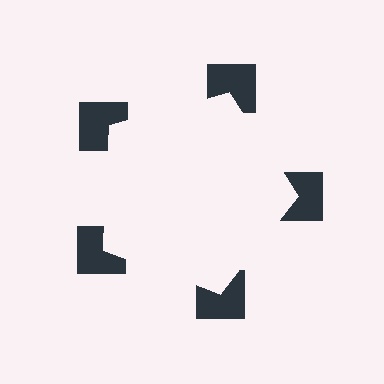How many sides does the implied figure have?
5 sides.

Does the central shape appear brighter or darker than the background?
It typically appears slightly brighter than the background, even though no actual brightness change is drawn.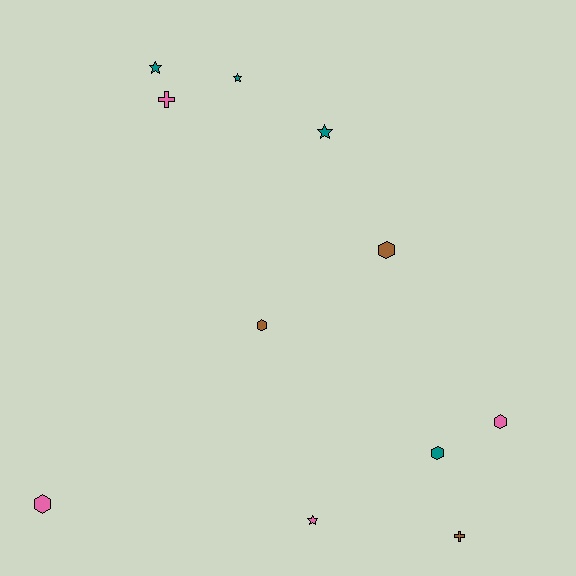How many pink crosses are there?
There is 1 pink cross.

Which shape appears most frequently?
Hexagon, with 5 objects.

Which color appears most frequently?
Pink, with 4 objects.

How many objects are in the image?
There are 11 objects.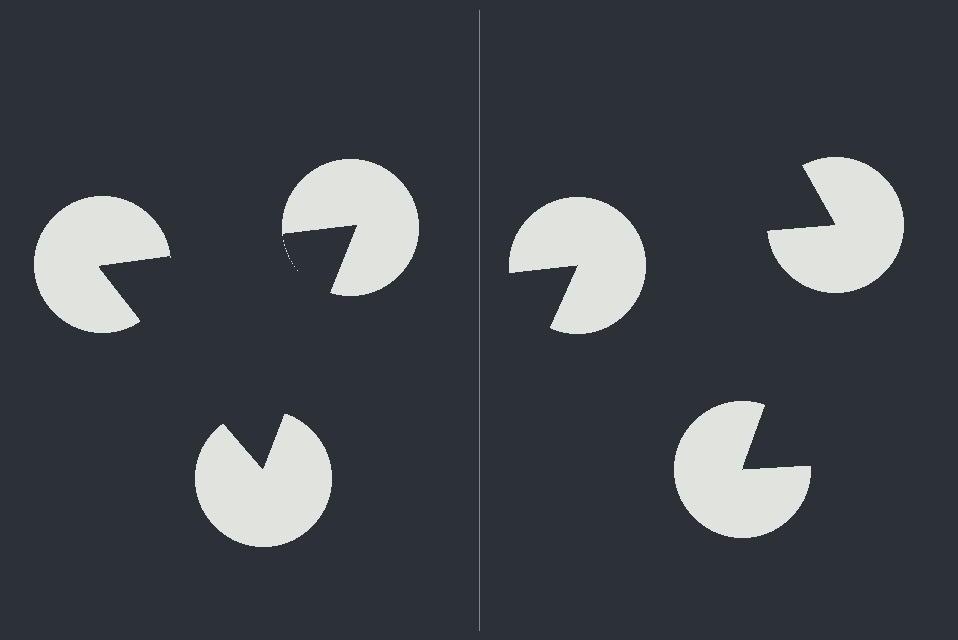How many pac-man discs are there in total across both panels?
6 — 3 on each side.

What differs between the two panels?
The pac-man discs are positioned identically on both sides; only the wedge orientations differ. On the left they align to a triangle; on the right they are misaligned.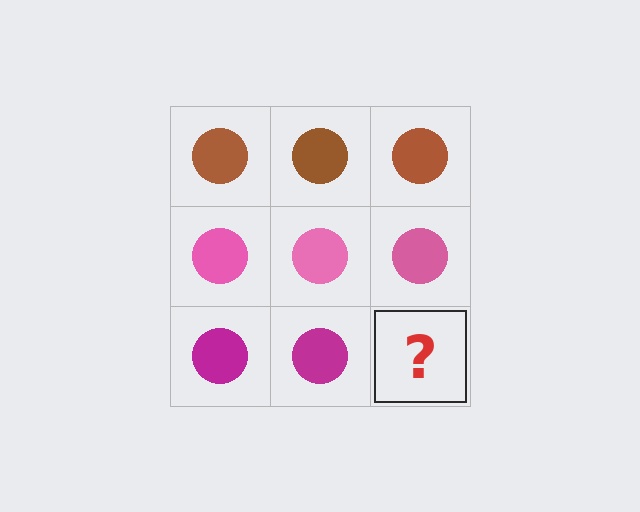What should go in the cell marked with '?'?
The missing cell should contain a magenta circle.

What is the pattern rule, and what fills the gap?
The rule is that each row has a consistent color. The gap should be filled with a magenta circle.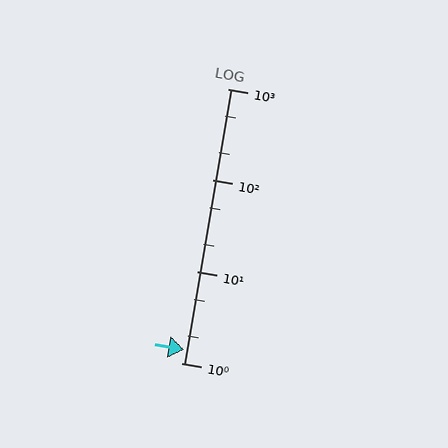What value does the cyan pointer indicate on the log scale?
The pointer indicates approximately 1.4.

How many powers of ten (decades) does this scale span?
The scale spans 3 decades, from 1 to 1000.